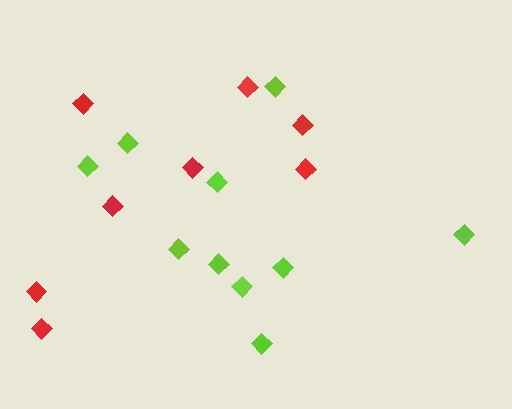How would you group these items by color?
There are 2 groups: one group of red diamonds (8) and one group of lime diamonds (10).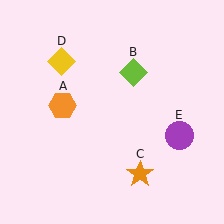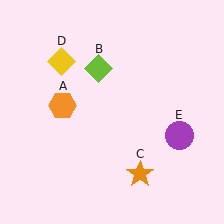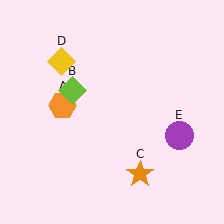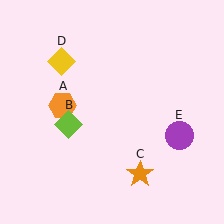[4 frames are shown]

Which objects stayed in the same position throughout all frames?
Orange hexagon (object A) and orange star (object C) and yellow diamond (object D) and purple circle (object E) remained stationary.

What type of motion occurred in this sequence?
The lime diamond (object B) rotated counterclockwise around the center of the scene.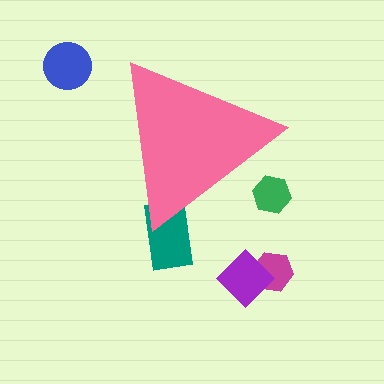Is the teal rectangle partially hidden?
Yes, the teal rectangle is partially hidden behind the pink triangle.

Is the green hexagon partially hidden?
Yes, the green hexagon is partially hidden behind the pink triangle.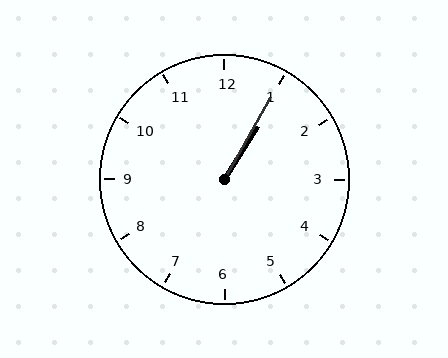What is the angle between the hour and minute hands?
Approximately 2 degrees.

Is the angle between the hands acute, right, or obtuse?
It is acute.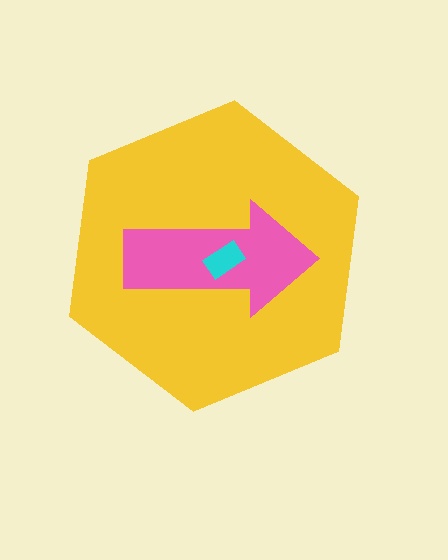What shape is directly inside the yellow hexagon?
The pink arrow.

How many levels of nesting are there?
3.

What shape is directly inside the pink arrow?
The cyan rectangle.